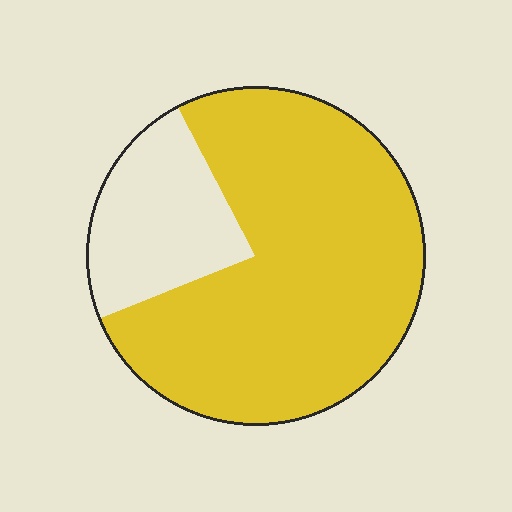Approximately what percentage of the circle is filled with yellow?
Approximately 75%.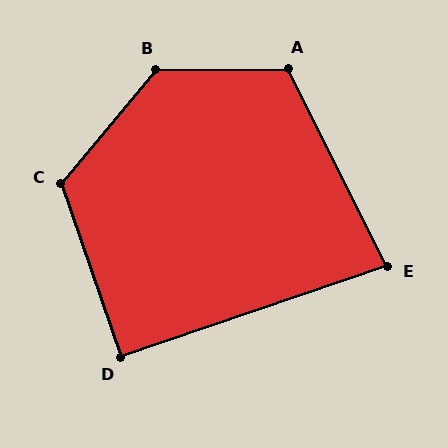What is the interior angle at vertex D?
Approximately 90 degrees (approximately right).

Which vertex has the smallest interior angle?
E, at approximately 82 degrees.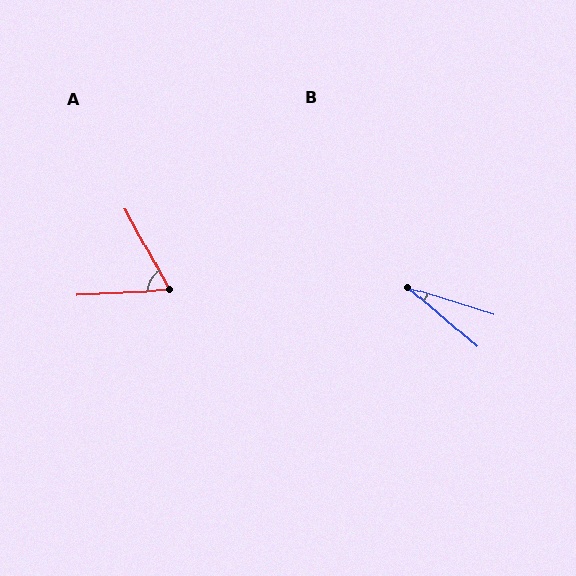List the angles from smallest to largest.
B (23°), A (65°).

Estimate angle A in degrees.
Approximately 65 degrees.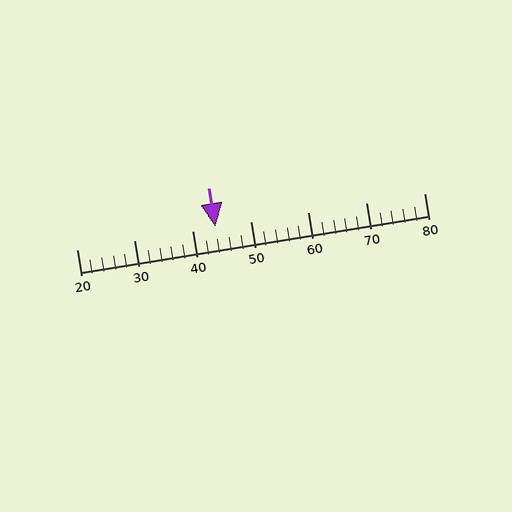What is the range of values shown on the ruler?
The ruler shows values from 20 to 80.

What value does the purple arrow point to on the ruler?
The purple arrow points to approximately 44.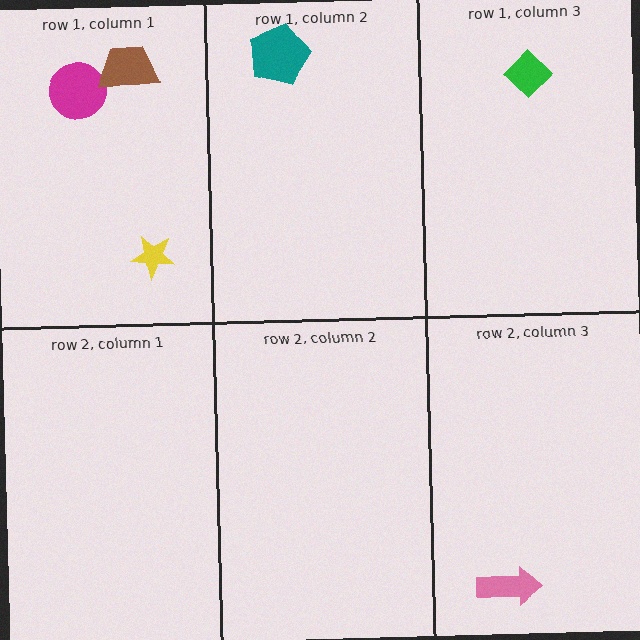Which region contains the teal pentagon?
The row 1, column 2 region.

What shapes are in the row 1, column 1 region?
The yellow star, the magenta circle, the brown trapezoid.